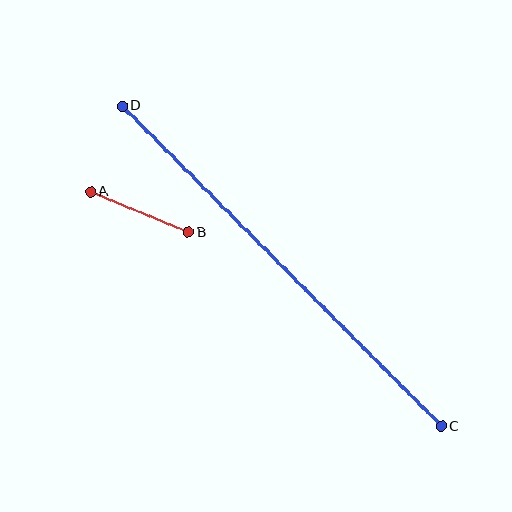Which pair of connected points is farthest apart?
Points C and D are farthest apart.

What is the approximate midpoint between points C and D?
The midpoint is at approximately (282, 266) pixels.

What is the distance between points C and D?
The distance is approximately 452 pixels.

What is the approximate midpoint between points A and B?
The midpoint is at approximately (140, 212) pixels.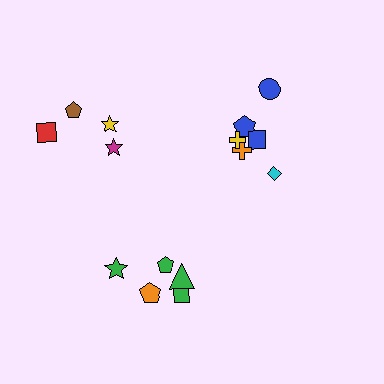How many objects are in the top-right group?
There are 6 objects.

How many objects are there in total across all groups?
There are 15 objects.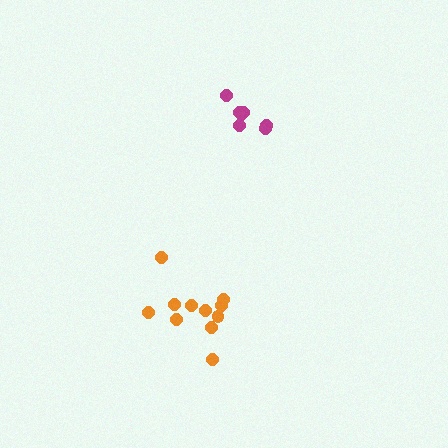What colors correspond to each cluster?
The clusters are colored: magenta, orange.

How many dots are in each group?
Group 1: 7 dots, Group 2: 11 dots (18 total).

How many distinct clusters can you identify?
There are 2 distinct clusters.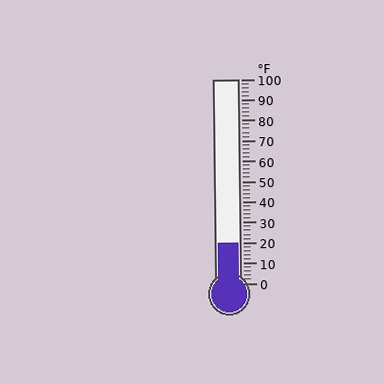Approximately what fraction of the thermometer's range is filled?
The thermometer is filled to approximately 20% of its range.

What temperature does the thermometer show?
The thermometer shows approximately 20°F.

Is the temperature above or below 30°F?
The temperature is below 30°F.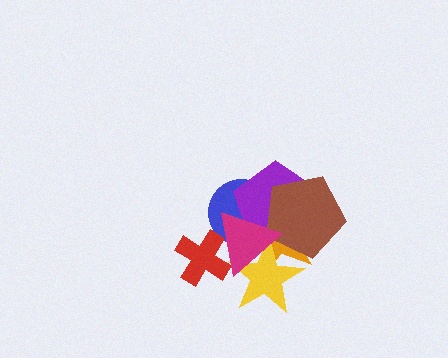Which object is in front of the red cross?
The magenta triangle is in front of the red cross.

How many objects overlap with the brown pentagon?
5 objects overlap with the brown pentagon.